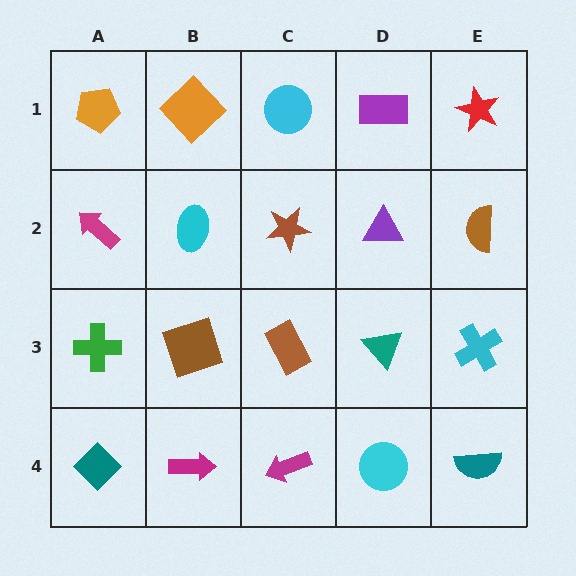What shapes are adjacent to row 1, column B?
A cyan ellipse (row 2, column B), an orange pentagon (row 1, column A), a cyan circle (row 1, column C).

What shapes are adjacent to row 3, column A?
A magenta arrow (row 2, column A), a teal diamond (row 4, column A), a brown square (row 3, column B).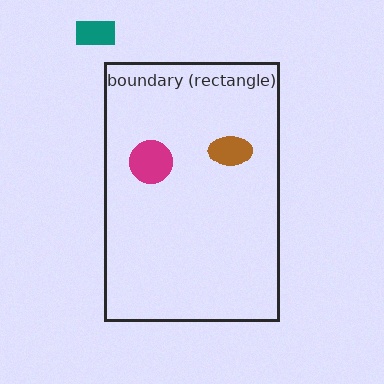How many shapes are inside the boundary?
2 inside, 1 outside.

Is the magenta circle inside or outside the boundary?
Inside.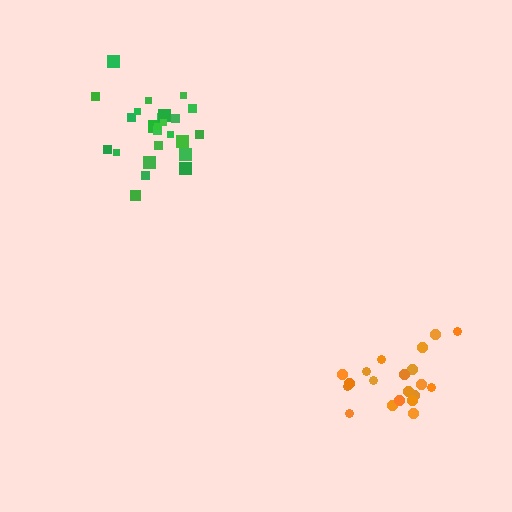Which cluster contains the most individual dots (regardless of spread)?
Green (25).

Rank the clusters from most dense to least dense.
green, orange.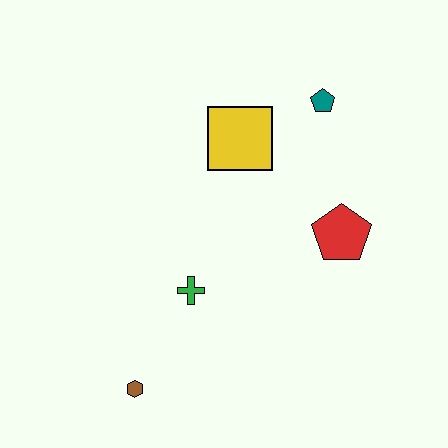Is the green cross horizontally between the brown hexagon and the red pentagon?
Yes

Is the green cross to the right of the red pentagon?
No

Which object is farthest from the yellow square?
The brown hexagon is farthest from the yellow square.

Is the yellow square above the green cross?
Yes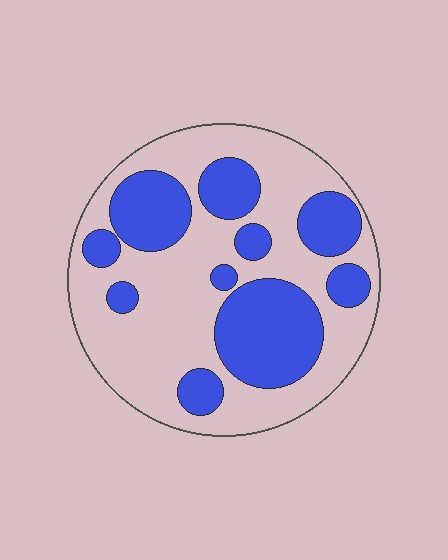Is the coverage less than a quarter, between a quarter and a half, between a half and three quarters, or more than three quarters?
Between a quarter and a half.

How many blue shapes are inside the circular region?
10.